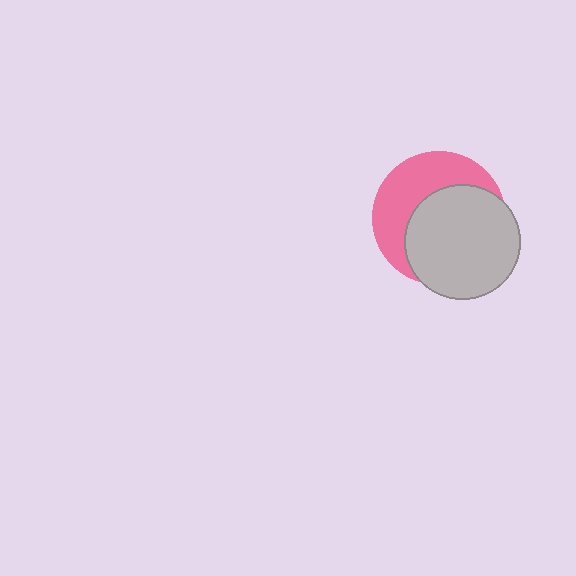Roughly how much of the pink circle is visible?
A small part of it is visible (roughly 43%).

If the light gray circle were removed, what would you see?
You would see the complete pink circle.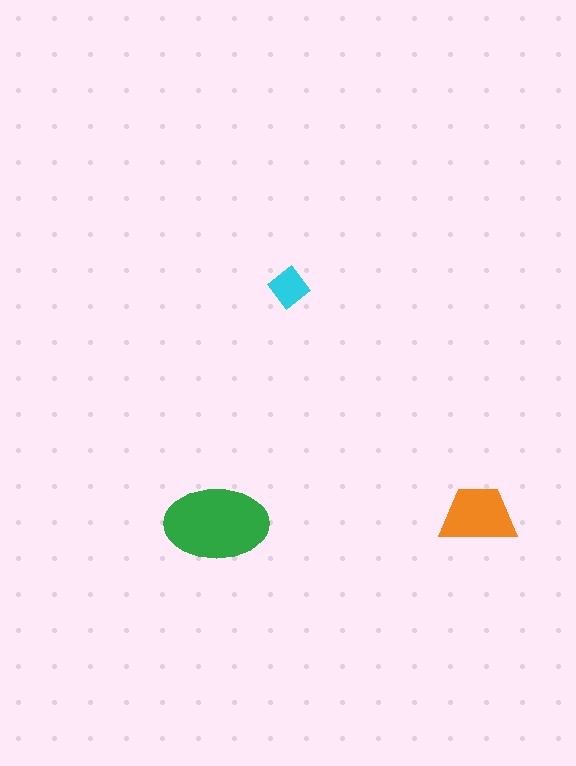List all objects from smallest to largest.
The cyan diamond, the orange trapezoid, the green ellipse.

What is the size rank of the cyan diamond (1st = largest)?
3rd.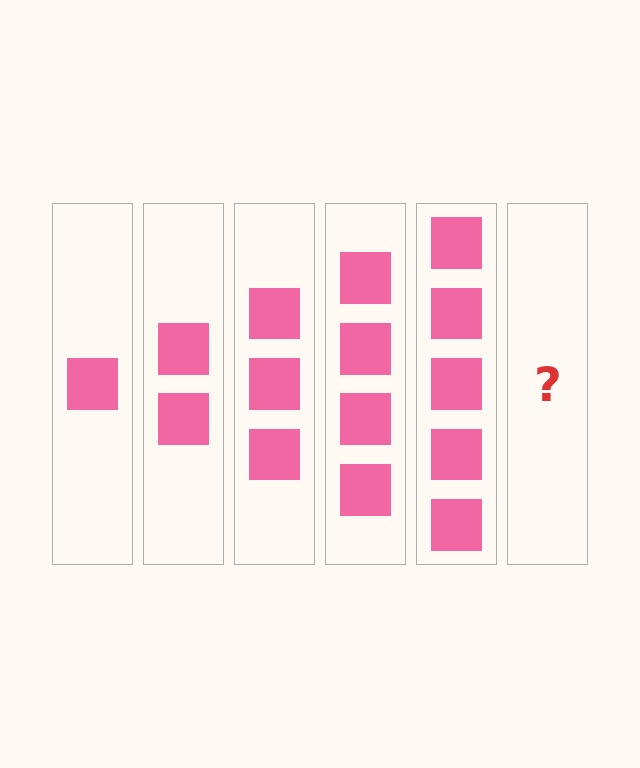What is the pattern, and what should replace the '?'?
The pattern is that each step adds one more square. The '?' should be 6 squares.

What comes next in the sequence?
The next element should be 6 squares.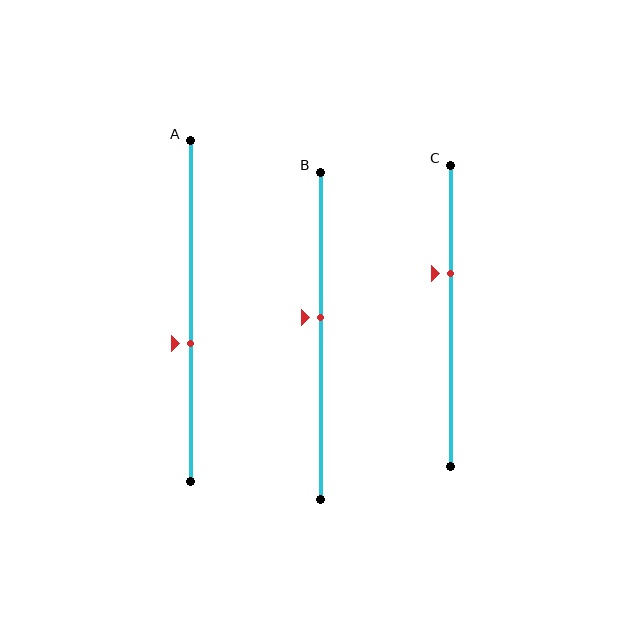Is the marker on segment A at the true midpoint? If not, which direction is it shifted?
No, the marker on segment A is shifted downward by about 10% of the segment length.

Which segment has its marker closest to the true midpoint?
Segment B has its marker closest to the true midpoint.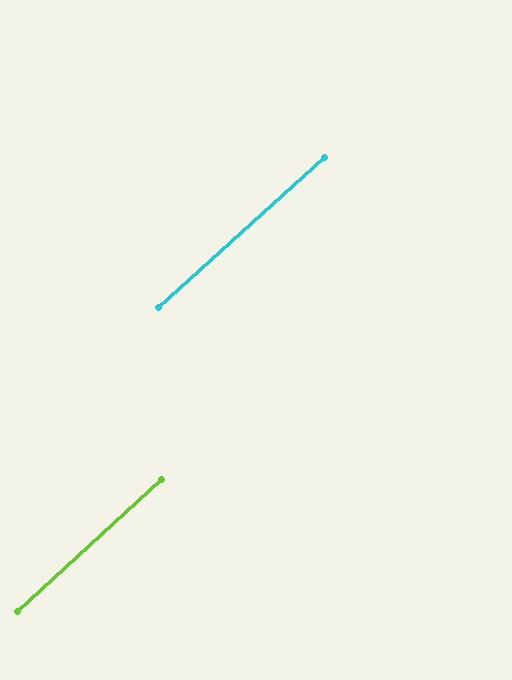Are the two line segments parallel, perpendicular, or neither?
Parallel — their directions differ by only 0.3°.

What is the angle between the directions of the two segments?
Approximately 0 degrees.